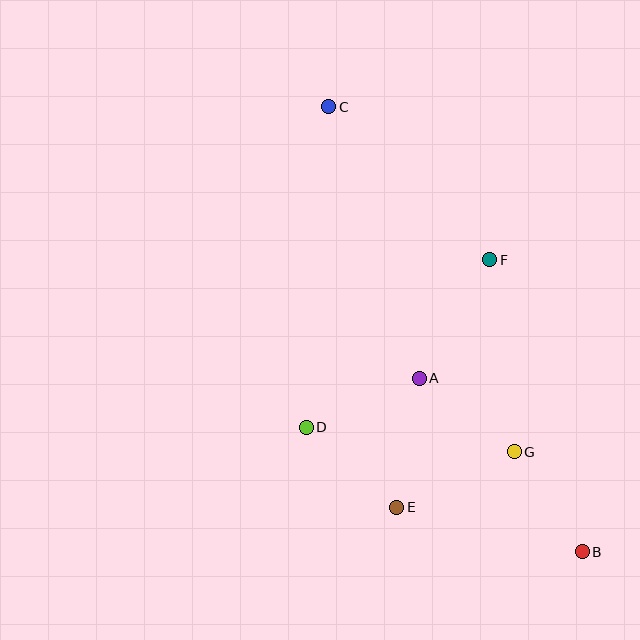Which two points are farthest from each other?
Points B and C are farthest from each other.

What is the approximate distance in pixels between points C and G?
The distance between C and G is approximately 392 pixels.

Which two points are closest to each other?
Points A and G are closest to each other.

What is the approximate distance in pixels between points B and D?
The distance between B and D is approximately 303 pixels.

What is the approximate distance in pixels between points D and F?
The distance between D and F is approximately 248 pixels.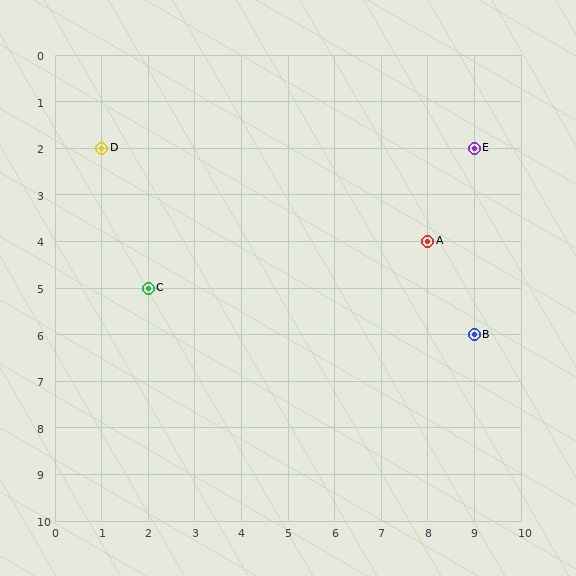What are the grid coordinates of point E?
Point E is at grid coordinates (9, 2).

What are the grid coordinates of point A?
Point A is at grid coordinates (8, 4).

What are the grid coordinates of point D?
Point D is at grid coordinates (1, 2).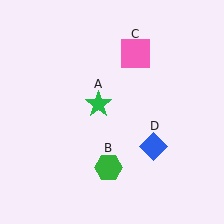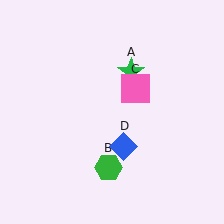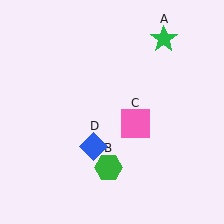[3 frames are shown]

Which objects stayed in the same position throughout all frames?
Green hexagon (object B) remained stationary.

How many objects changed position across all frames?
3 objects changed position: green star (object A), pink square (object C), blue diamond (object D).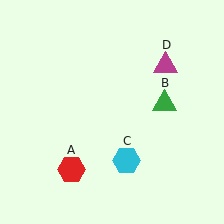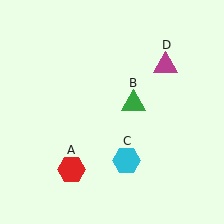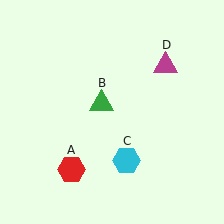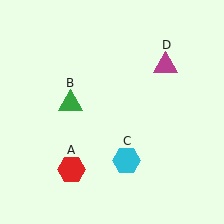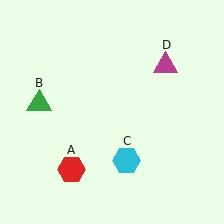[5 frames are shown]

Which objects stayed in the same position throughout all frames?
Red hexagon (object A) and cyan hexagon (object C) and magenta triangle (object D) remained stationary.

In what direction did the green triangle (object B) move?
The green triangle (object B) moved left.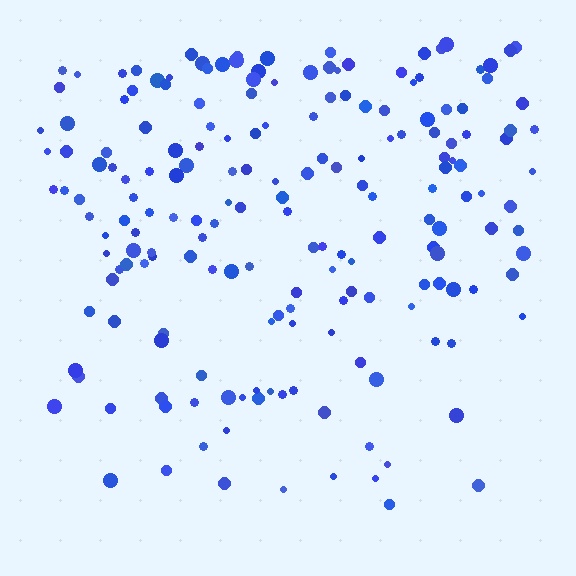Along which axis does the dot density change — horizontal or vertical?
Vertical.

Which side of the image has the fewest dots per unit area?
The bottom.